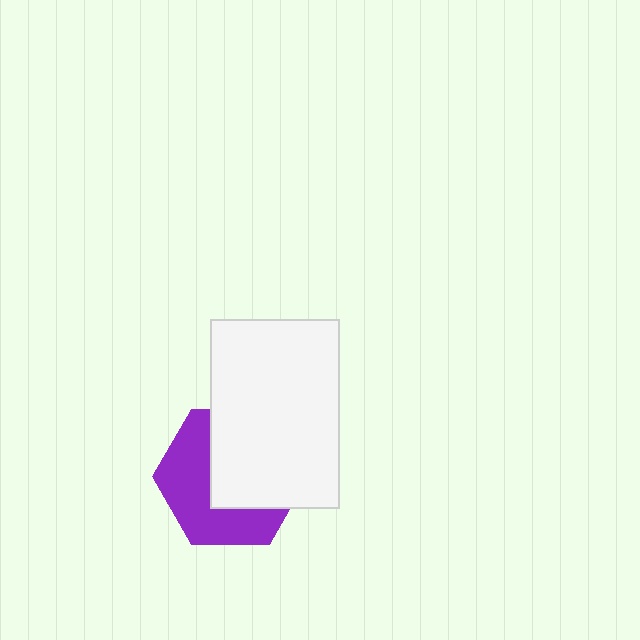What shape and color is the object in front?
The object in front is a white rectangle.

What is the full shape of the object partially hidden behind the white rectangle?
The partially hidden object is a purple hexagon.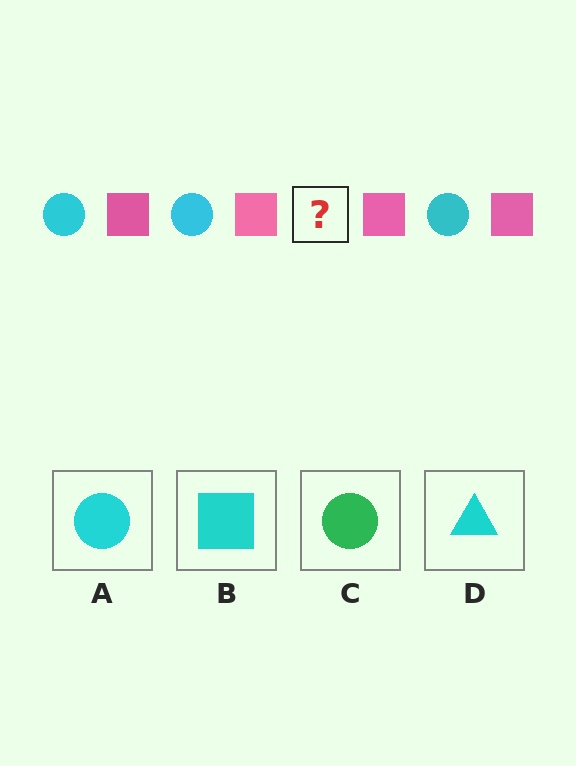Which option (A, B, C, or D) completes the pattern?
A.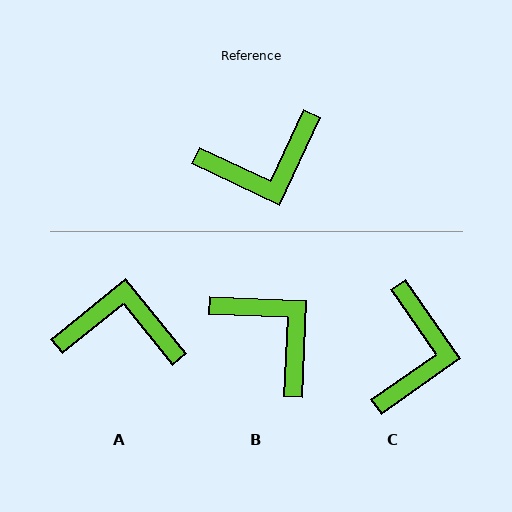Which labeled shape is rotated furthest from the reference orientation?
A, about 154 degrees away.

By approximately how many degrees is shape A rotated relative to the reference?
Approximately 154 degrees counter-clockwise.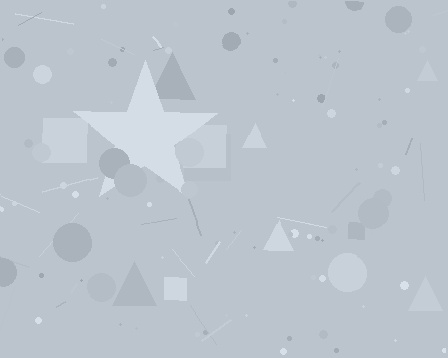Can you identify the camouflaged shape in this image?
The camouflaged shape is a star.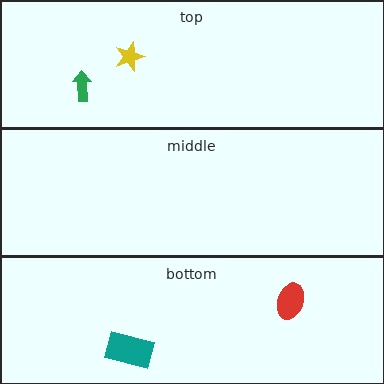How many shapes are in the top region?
2.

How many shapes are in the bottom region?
2.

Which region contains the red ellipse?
The bottom region.